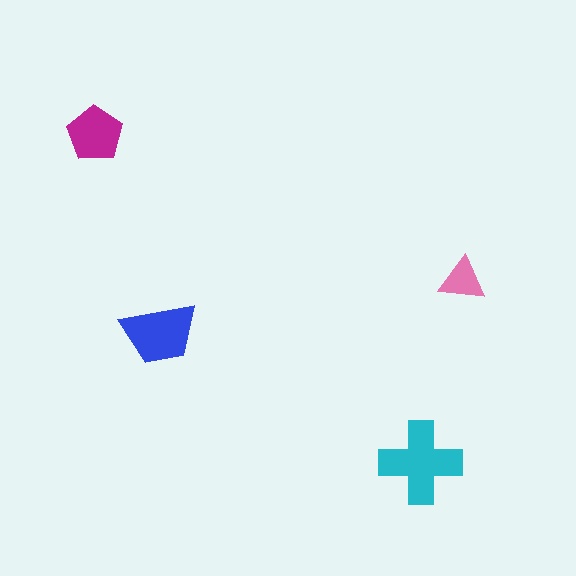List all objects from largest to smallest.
The cyan cross, the blue trapezoid, the magenta pentagon, the pink triangle.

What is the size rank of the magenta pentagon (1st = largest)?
3rd.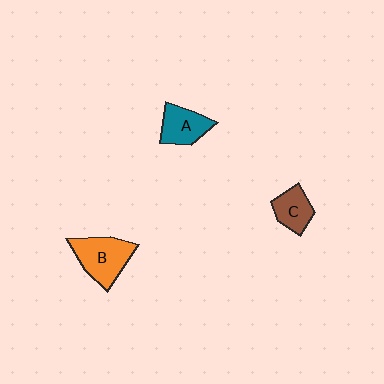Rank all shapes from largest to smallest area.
From largest to smallest: B (orange), A (teal), C (brown).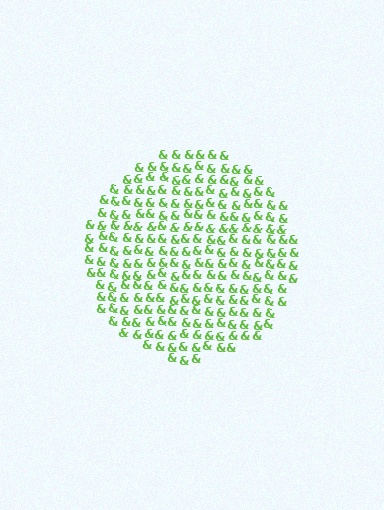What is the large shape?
The large shape is a circle.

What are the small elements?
The small elements are ampersands.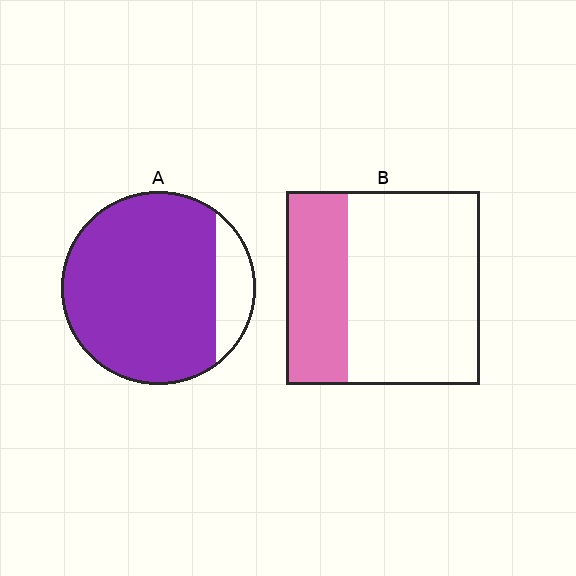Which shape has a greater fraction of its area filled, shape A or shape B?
Shape A.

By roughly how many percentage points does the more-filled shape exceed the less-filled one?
By roughly 55 percentage points (A over B).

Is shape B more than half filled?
No.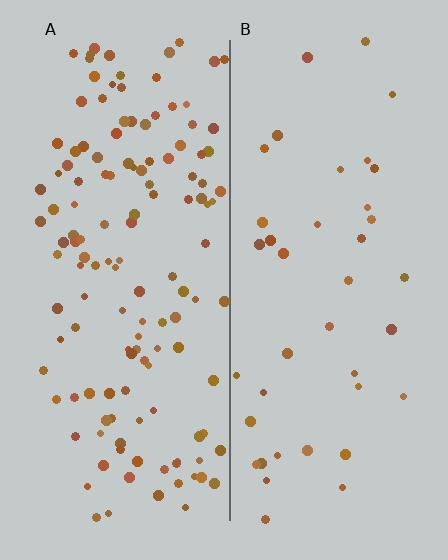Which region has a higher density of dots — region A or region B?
A (the left).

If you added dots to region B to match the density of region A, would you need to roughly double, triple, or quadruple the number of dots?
Approximately triple.